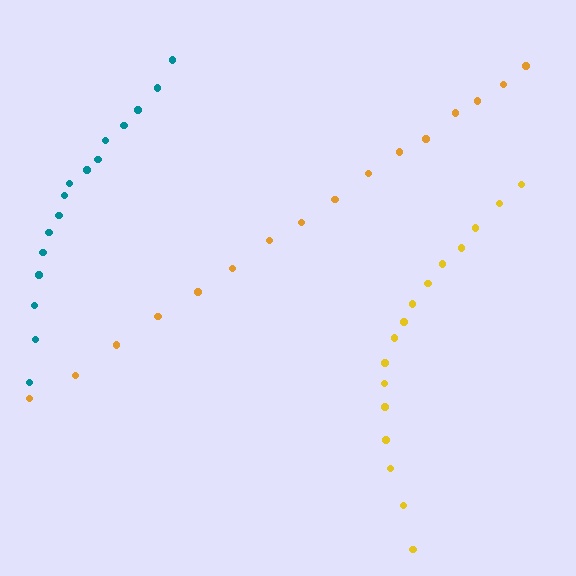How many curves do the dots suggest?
There are 3 distinct paths.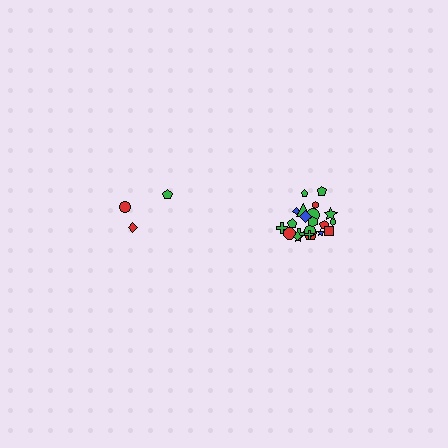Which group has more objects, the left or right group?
The right group.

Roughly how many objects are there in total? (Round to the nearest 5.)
Roughly 25 objects in total.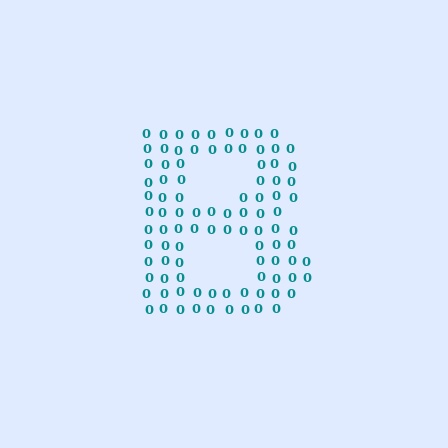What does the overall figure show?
The overall figure shows the letter B.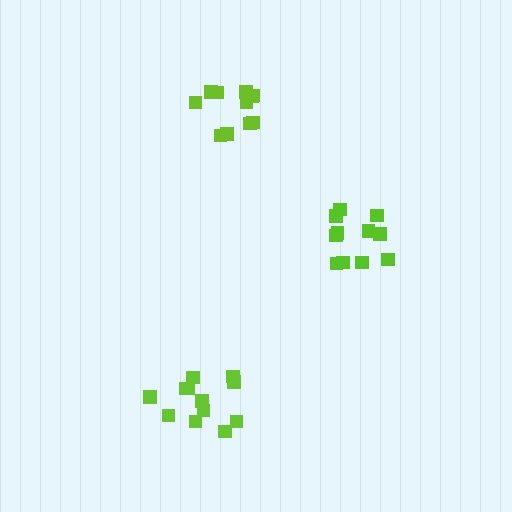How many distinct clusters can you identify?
There are 3 distinct clusters.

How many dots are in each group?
Group 1: 11 dots, Group 2: 12 dots, Group 3: 11 dots (34 total).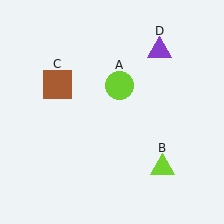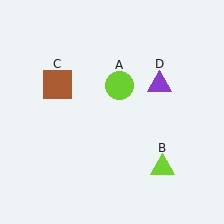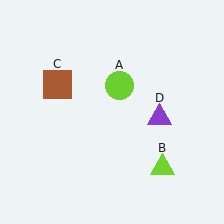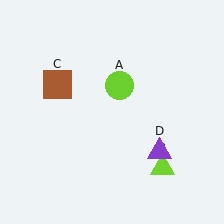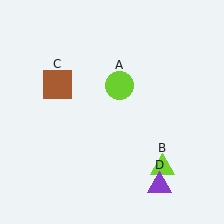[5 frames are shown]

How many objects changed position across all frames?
1 object changed position: purple triangle (object D).